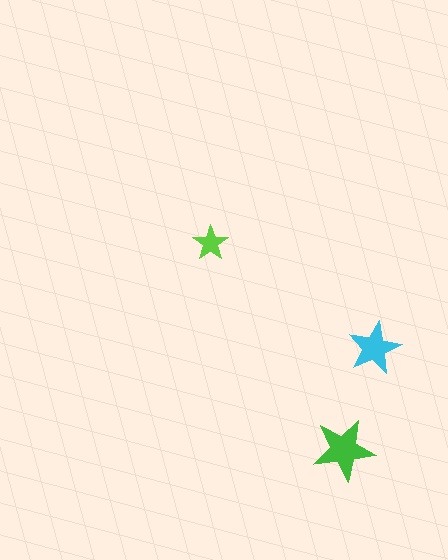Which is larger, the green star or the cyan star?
The green one.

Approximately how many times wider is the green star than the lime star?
About 1.5 times wider.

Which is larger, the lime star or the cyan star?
The cyan one.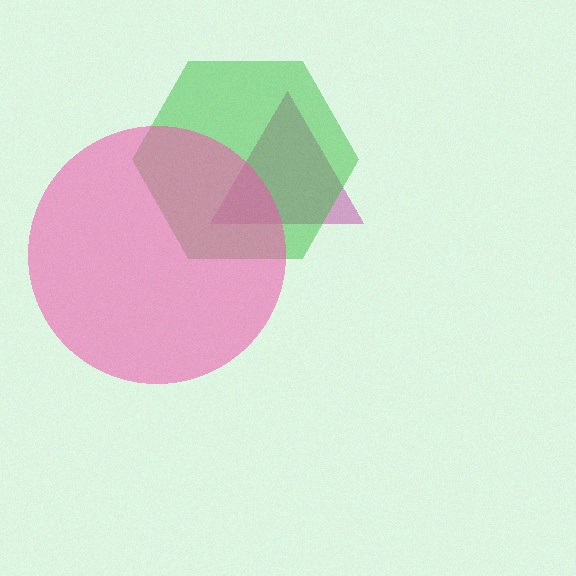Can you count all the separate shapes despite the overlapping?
Yes, there are 3 separate shapes.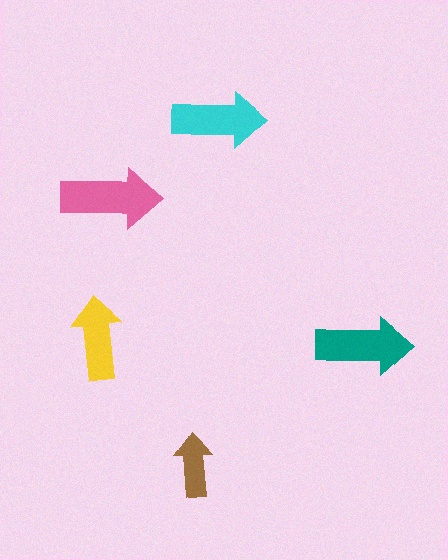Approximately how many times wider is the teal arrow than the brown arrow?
About 1.5 times wider.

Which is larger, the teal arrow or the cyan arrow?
The teal one.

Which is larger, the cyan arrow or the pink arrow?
The pink one.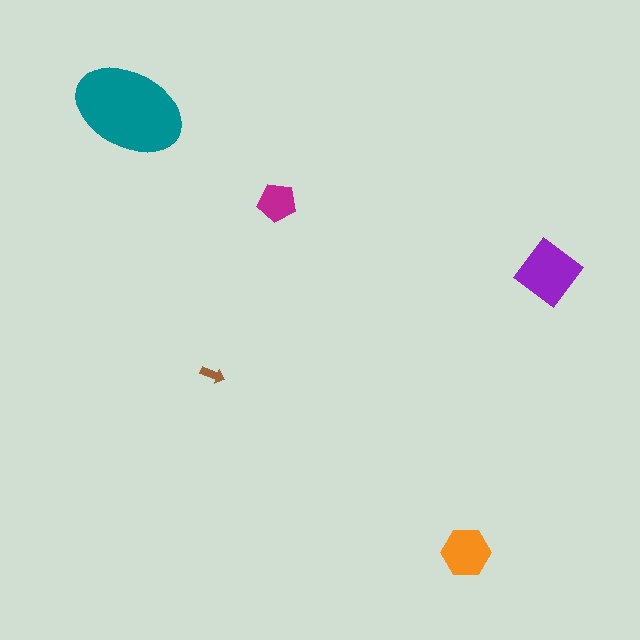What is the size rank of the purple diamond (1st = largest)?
2nd.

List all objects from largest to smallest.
The teal ellipse, the purple diamond, the orange hexagon, the magenta pentagon, the brown arrow.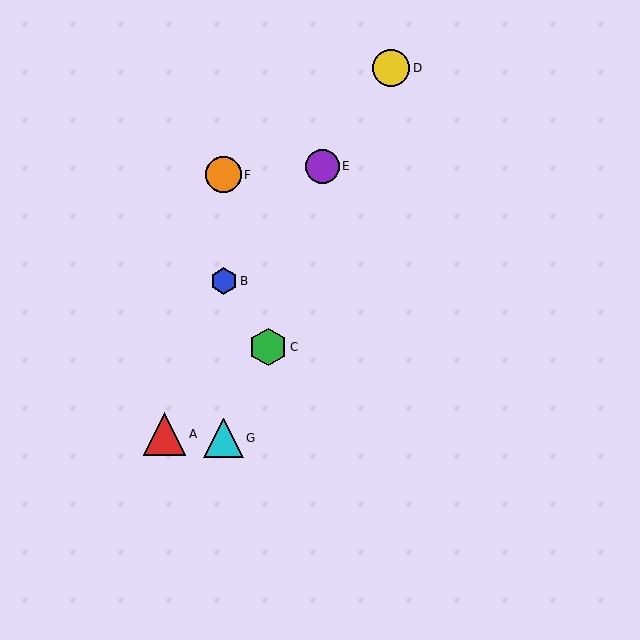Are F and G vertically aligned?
Yes, both are at x≈224.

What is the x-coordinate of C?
Object C is at x≈268.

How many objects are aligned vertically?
3 objects (B, F, G) are aligned vertically.